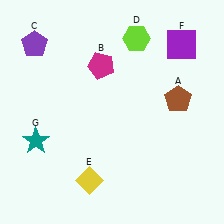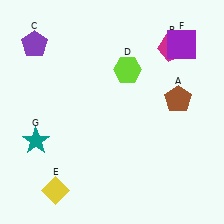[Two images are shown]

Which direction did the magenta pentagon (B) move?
The magenta pentagon (B) moved right.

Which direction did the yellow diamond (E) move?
The yellow diamond (E) moved left.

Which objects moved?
The objects that moved are: the magenta pentagon (B), the lime hexagon (D), the yellow diamond (E).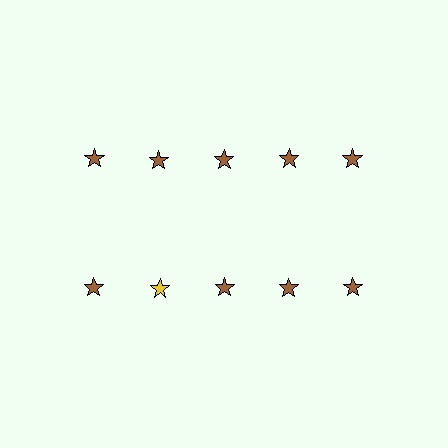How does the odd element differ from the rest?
It has a different color: yellow instead of brown.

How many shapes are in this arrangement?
There are 10 shapes arranged in a grid pattern.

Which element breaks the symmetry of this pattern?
The yellow star in the second row, second from left column breaks the symmetry. All other shapes are brown stars.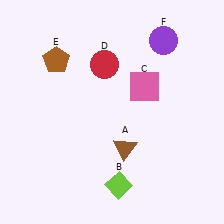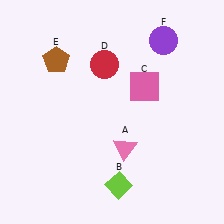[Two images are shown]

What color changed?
The triangle (A) changed from brown in Image 1 to pink in Image 2.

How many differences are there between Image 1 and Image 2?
There is 1 difference between the two images.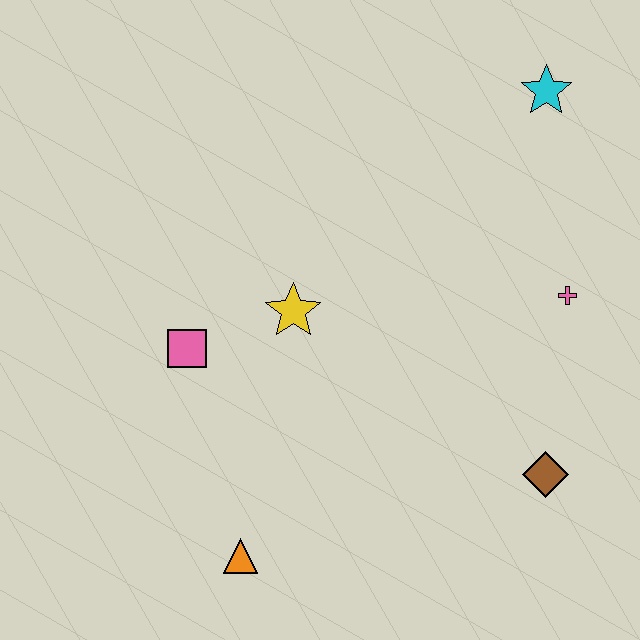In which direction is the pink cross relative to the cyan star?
The pink cross is below the cyan star.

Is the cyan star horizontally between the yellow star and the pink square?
No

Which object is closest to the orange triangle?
The pink square is closest to the orange triangle.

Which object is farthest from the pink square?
The cyan star is farthest from the pink square.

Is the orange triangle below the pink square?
Yes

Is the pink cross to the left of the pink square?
No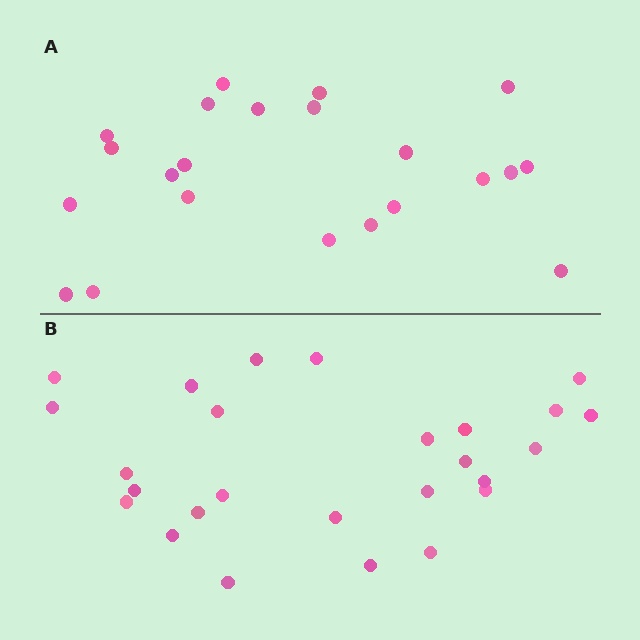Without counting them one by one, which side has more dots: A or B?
Region B (the bottom region) has more dots.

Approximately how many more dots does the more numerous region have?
Region B has about 4 more dots than region A.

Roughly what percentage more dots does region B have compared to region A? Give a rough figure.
About 20% more.